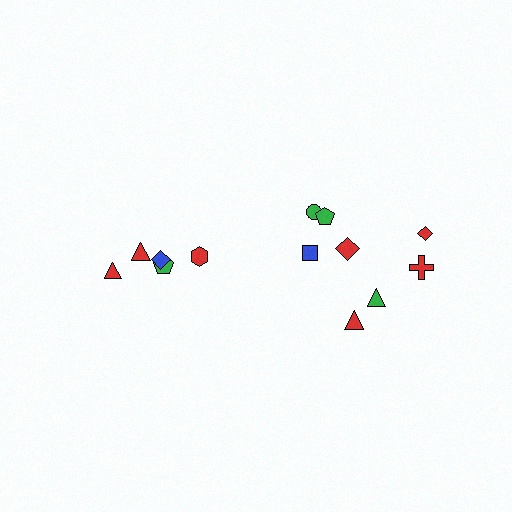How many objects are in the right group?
There are 8 objects.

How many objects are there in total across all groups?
There are 13 objects.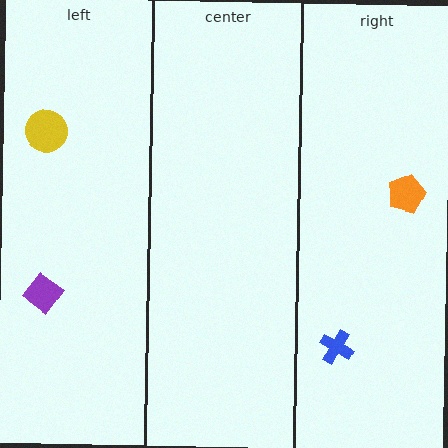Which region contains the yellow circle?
The left region.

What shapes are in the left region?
The purple diamond, the yellow circle.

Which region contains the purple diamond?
The left region.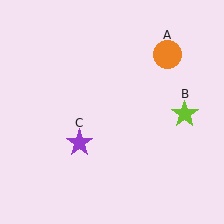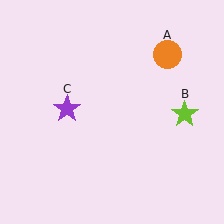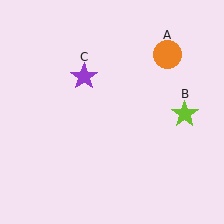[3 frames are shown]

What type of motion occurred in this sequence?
The purple star (object C) rotated clockwise around the center of the scene.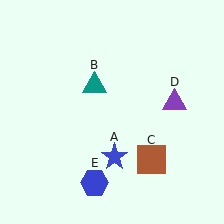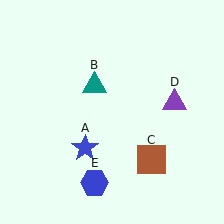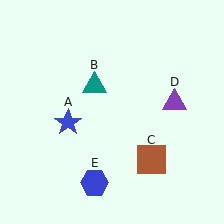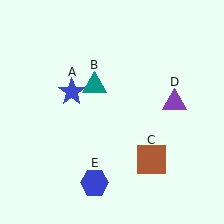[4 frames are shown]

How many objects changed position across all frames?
1 object changed position: blue star (object A).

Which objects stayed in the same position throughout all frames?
Teal triangle (object B) and brown square (object C) and purple triangle (object D) and blue hexagon (object E) remained stationary.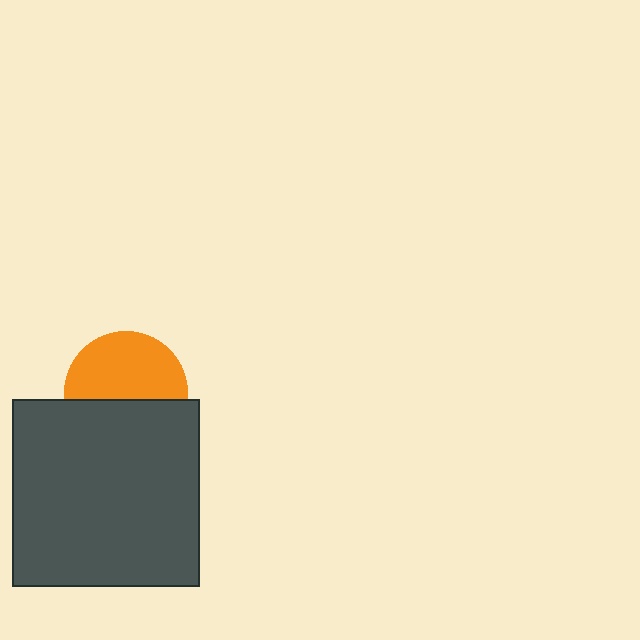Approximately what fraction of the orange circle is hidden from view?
Roughly 43% of the orange circle is hidden behind the dark gray square.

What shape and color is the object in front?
The object in front is a dark gray square.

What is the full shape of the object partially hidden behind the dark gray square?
The partially hidden object is an orange circle.